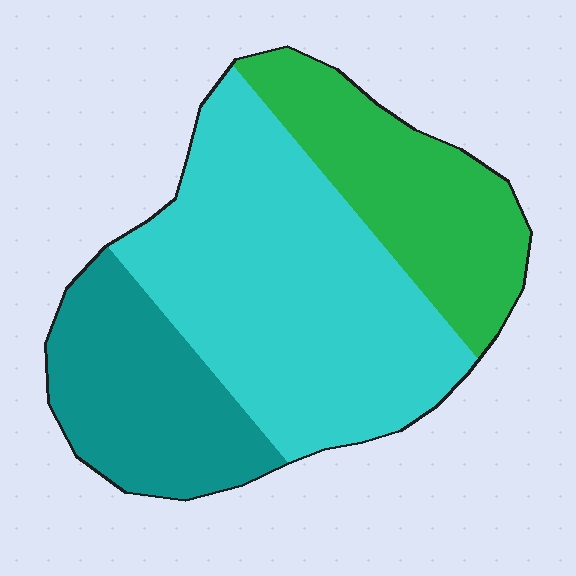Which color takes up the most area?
Cyan, at roughly 50%.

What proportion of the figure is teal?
Teal covers roughly 25% of the figure.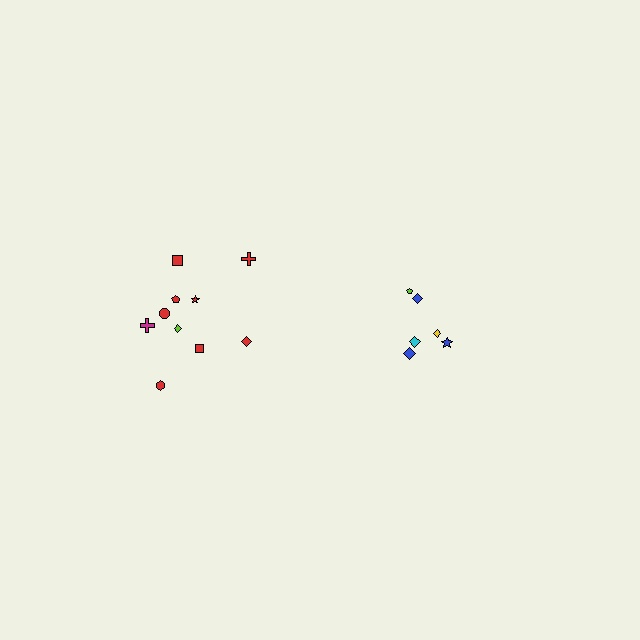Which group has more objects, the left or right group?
The left group.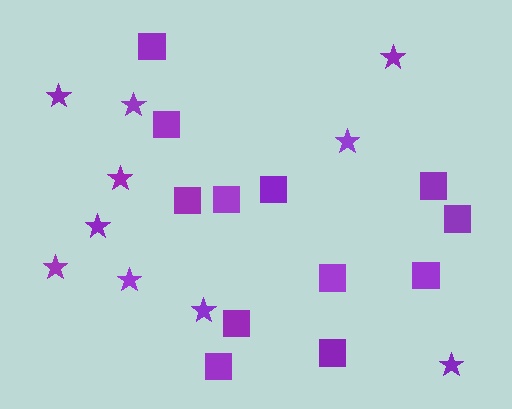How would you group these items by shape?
There are 2 groups: one group of squares (12) and one group of stars (10).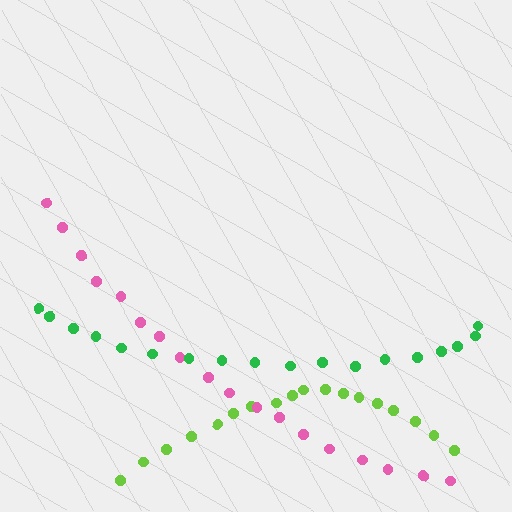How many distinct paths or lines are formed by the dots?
There are 3 distinct paths.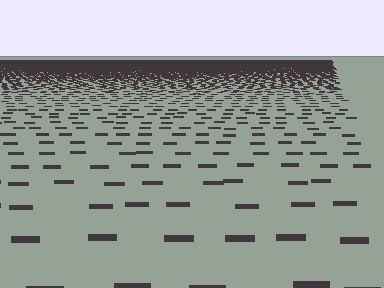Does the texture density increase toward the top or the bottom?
Density increases toward the top.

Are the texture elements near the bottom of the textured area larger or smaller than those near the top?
Larger. Near the bottom, elements are closer to the viewer and appear at a bigger on-screen size.